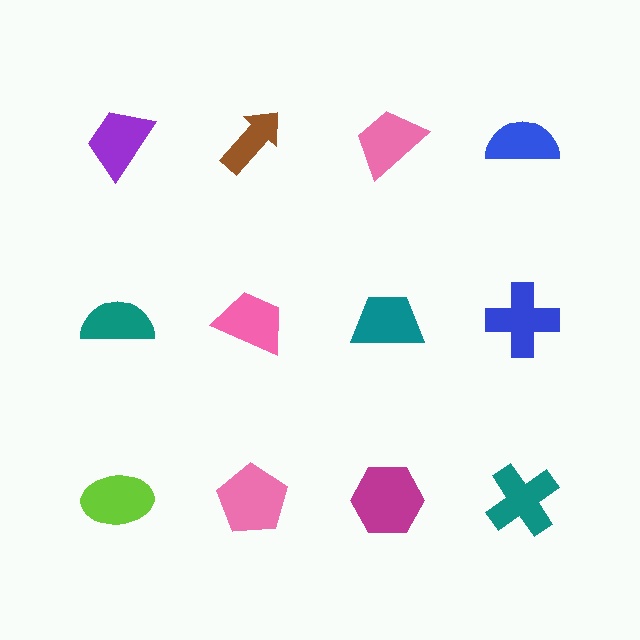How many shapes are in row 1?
4 shapes.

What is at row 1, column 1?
A purple trapezoid.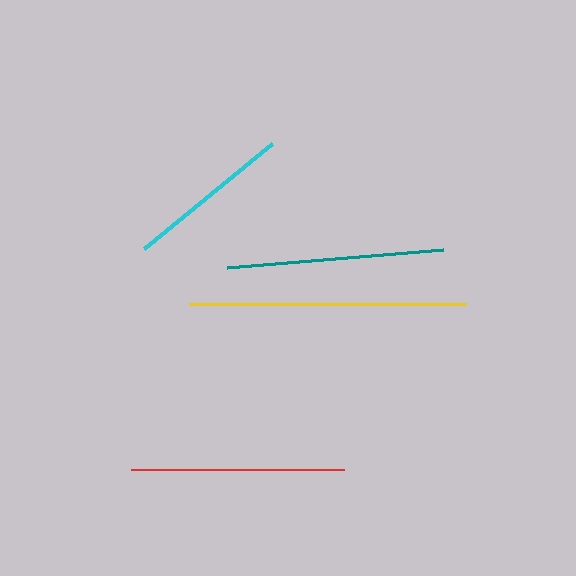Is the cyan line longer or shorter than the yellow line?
The yellow line is longer than the cyan line.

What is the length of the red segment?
The red segment is approximately 213 pixels long.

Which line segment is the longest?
The yellow line is the longest at approximately 277 pixels.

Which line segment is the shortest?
The cyan line is the shortest at approximately 166 pixels.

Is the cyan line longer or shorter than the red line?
The red line is longer than the cyan line.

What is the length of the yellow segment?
The yellow segment is approximately 277 pixels long.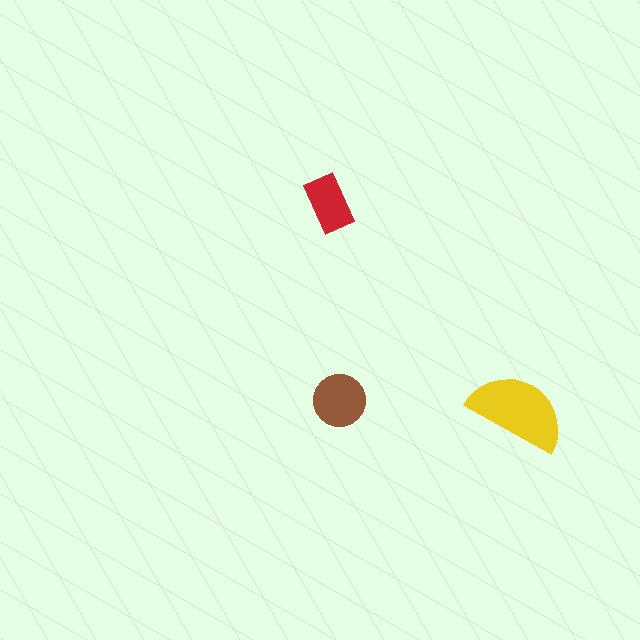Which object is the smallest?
The red rectangle.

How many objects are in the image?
There are 3 objects in the image.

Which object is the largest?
The yellow semicircle.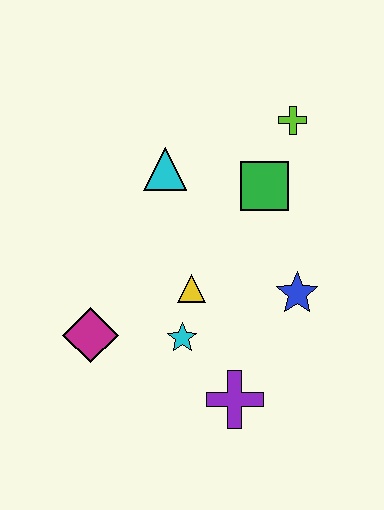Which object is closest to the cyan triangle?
The green square is closest to the cyan triangle.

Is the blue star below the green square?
Yes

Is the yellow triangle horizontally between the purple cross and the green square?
No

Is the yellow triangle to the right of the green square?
No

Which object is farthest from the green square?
The magenta diamond is farthest from the green square.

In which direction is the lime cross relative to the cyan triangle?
The lime cross is to the right of the cyan triangle.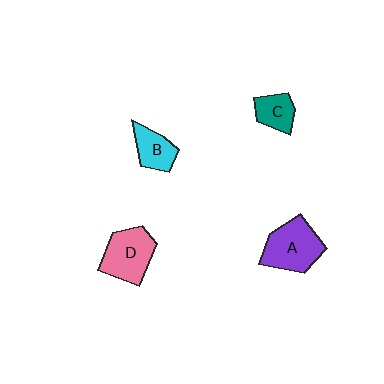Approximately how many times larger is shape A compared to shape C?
Approximately 1.9 times.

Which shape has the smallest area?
Shape C (teal).